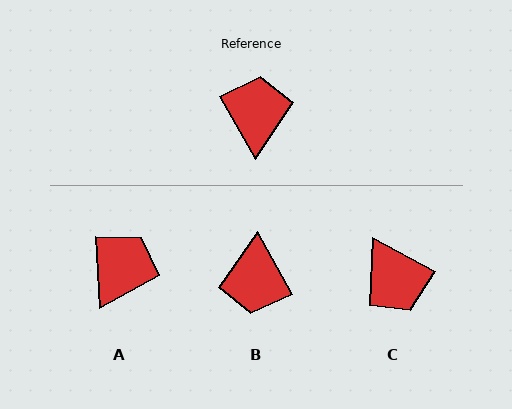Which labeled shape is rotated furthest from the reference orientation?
B, about 179 degrees away.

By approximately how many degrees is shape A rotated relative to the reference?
Approximately 27 degrees clockwise.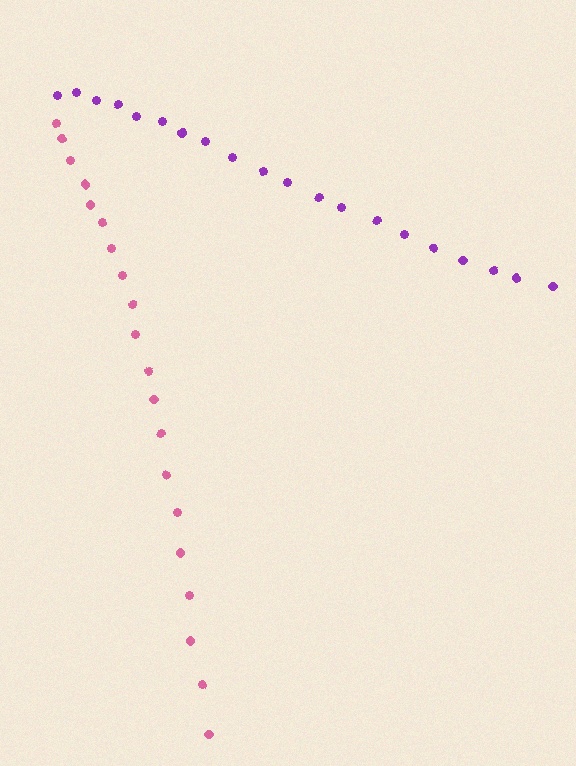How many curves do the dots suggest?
There are 2 distinct paths.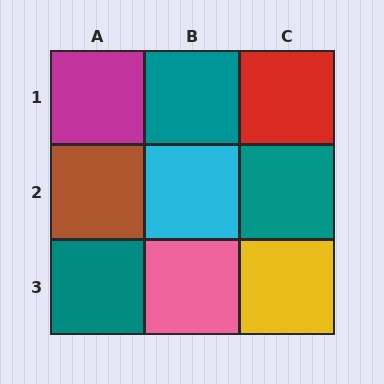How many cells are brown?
1 cell is brown.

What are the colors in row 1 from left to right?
Magenta, teal, red.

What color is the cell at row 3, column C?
Yellow.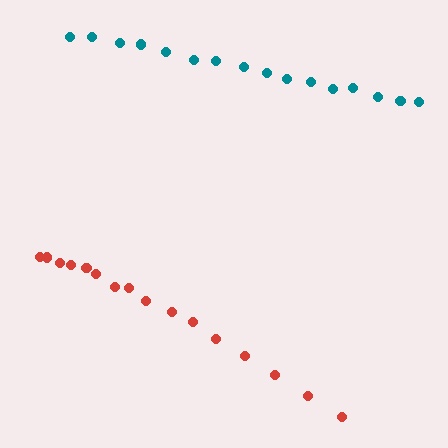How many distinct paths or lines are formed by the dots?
There are 2 distinct paths.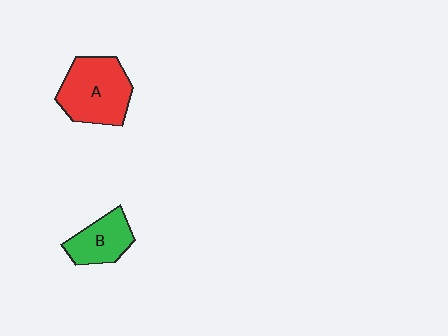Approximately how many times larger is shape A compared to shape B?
Approximately 1.6 times.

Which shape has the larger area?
Shape A (red).